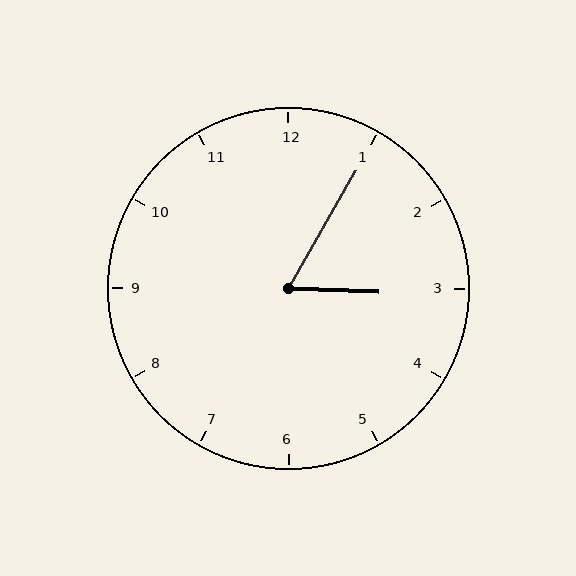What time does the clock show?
3:05.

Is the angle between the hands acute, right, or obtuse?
It is acute.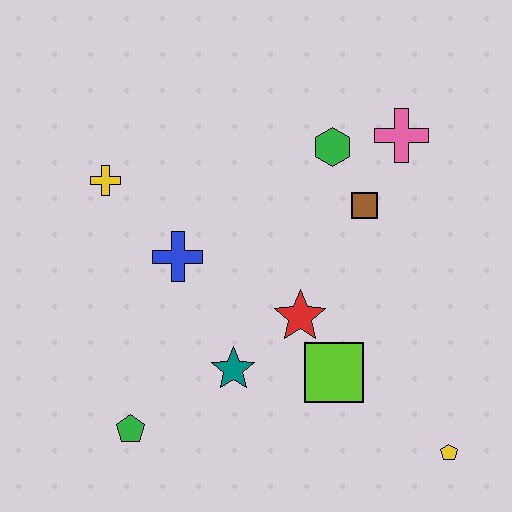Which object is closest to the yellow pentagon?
The lime square is closest to the yellow pentagon.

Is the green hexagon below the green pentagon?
No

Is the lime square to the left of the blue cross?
No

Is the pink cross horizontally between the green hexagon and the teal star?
No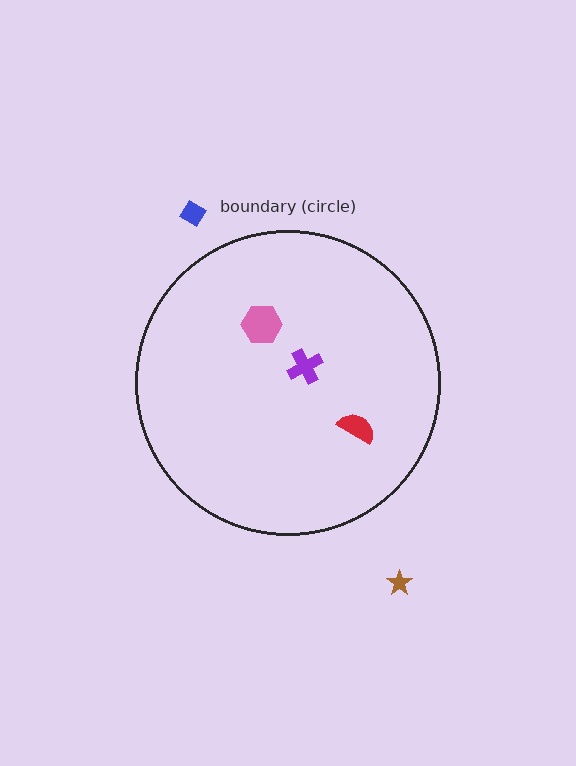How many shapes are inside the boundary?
3 inside, 2 outside.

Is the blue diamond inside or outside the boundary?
Outside.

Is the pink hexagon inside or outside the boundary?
Inside.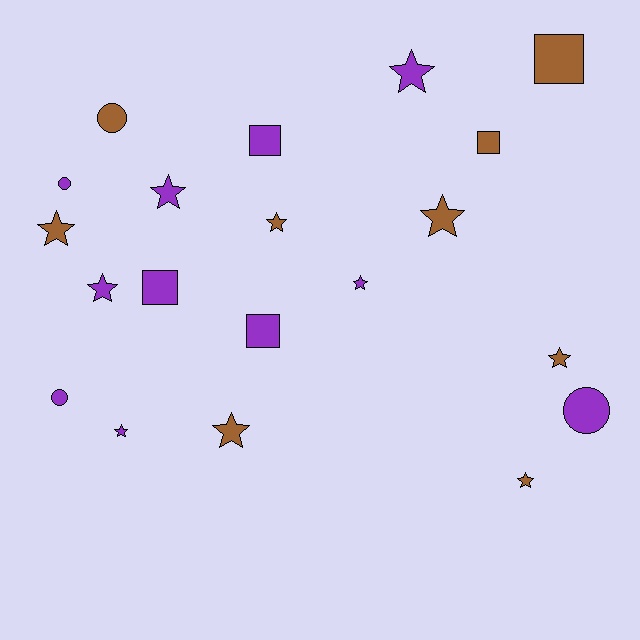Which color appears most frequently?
Purple, with 11 objects.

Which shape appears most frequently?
Star, with 11 objects.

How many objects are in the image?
There are 20 objects.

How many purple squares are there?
There are 3 purple squares.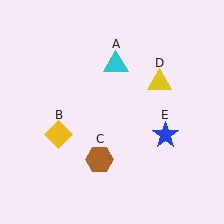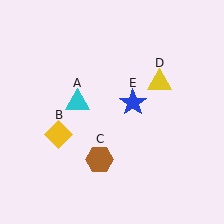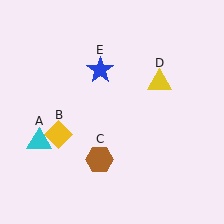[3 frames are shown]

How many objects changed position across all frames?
2 objects changed position: cyan triangle (object A), blue star (object E).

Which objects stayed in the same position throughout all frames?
Yellow diamond (object B) and brown hexagon (object C) and yellow triangle (object D) remained stationary.